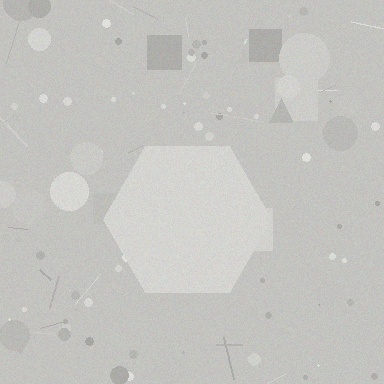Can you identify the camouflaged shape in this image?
The camouflaged shape is a hexagon.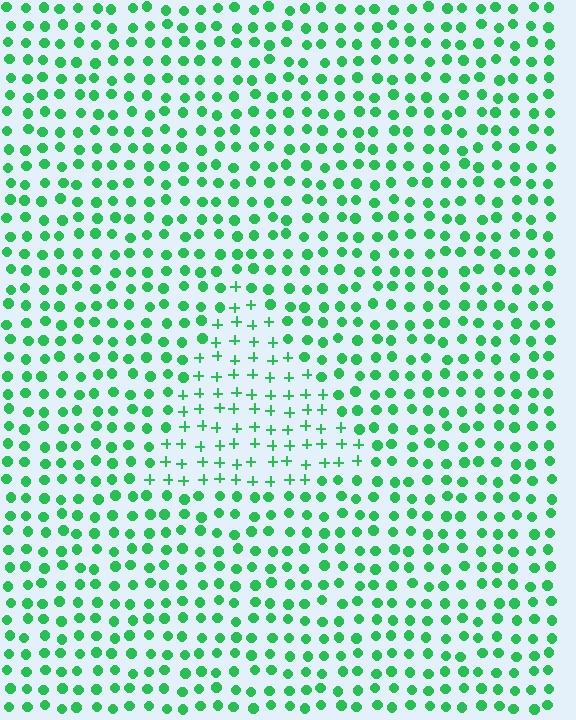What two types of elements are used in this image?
The image uses plus signs inside the triangle region and circles outside it.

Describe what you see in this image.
The image is filled with small green elements arranged in a uniform grid. A triangle-shaped region contains plus signs, while the surrounding area contains circles. The boundary is defined purely by the change in element shape.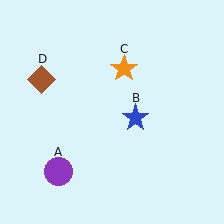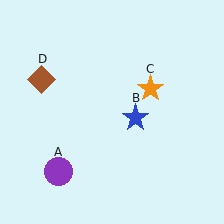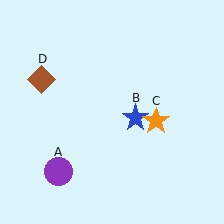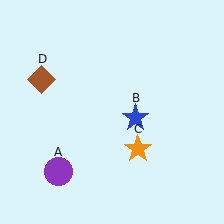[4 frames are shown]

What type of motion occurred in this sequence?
The orange star (object C) rotated clockwise around the center of the scene.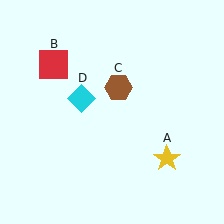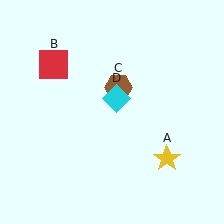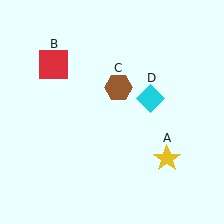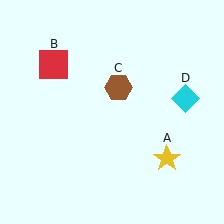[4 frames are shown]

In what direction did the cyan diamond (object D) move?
The cyan diamond (object D) moved right.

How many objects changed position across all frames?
1 object changed position: cyan diamond (object D).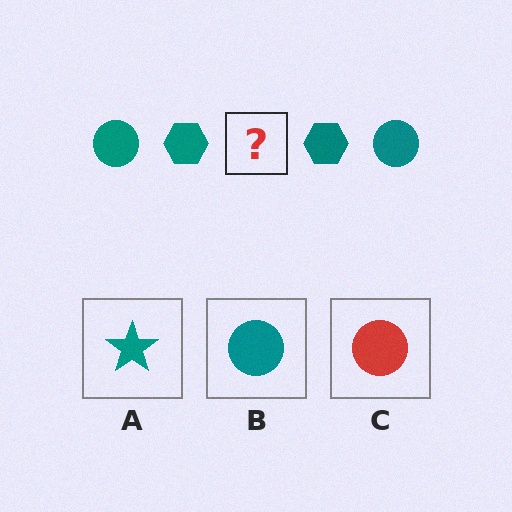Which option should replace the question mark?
Option B.